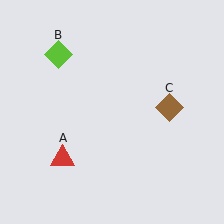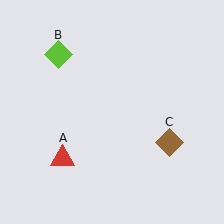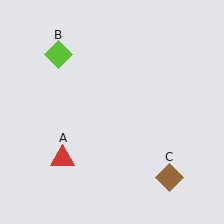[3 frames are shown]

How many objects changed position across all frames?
1 object changed position: brown diamond (object C).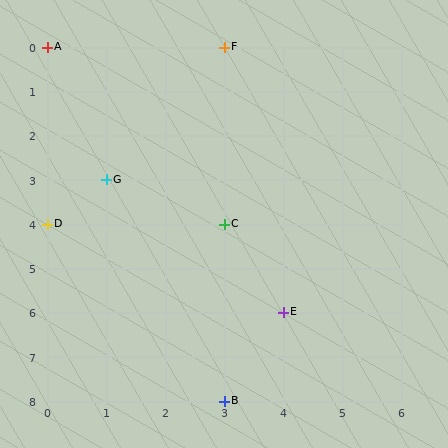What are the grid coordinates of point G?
Point G is at grid coordinates (1, 3).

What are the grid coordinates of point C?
Point C is at grid coordinates (3, 4).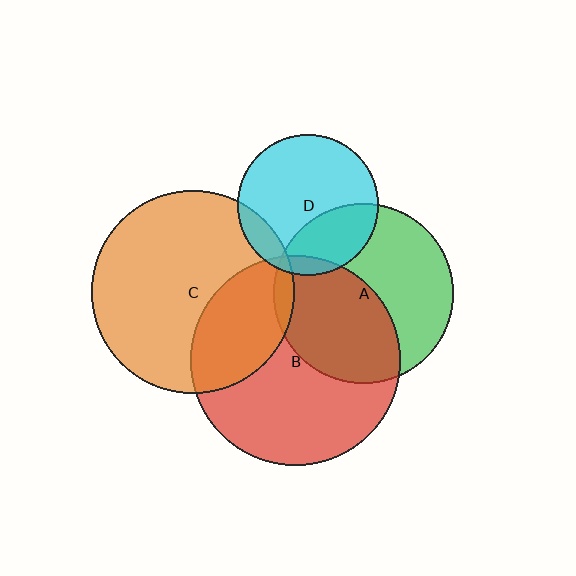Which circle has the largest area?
Circle B (red).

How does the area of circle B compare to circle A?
Approximately 1.4 times.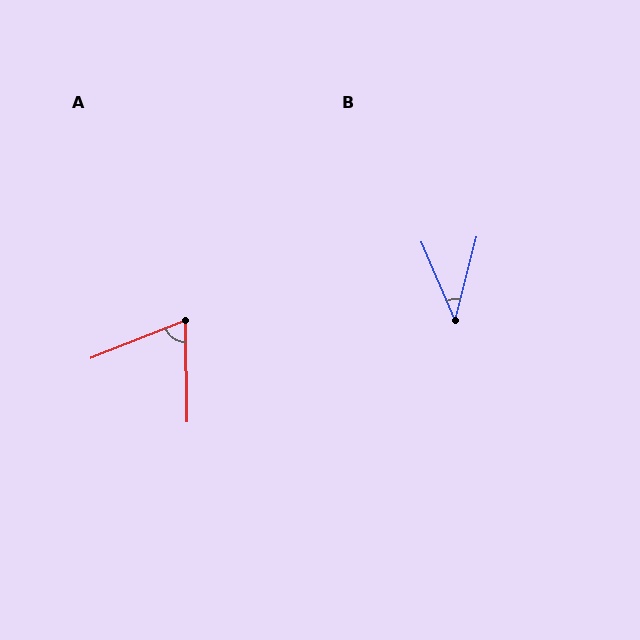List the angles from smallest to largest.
B (38°), A (69°).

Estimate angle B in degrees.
Approximately 38 degrees.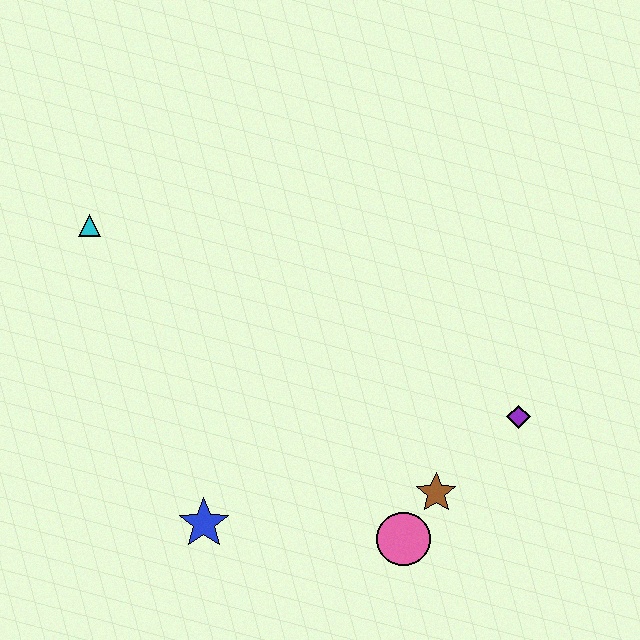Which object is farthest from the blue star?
The purple diamond is farthest from the blue star.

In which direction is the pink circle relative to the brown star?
The pink circle is below the brown star.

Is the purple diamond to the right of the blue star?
Yes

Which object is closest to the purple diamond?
The brown star is closest to the purple diamond.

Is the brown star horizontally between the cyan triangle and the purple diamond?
Yes